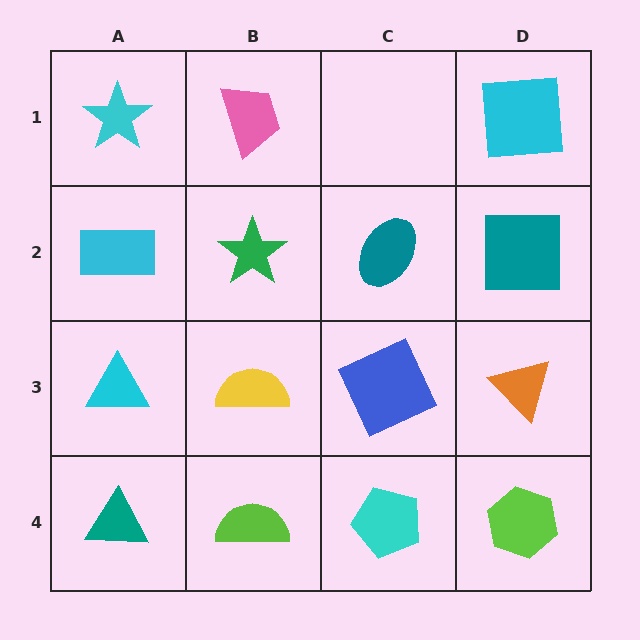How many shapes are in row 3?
4 shapes.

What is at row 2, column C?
A teal ellipse.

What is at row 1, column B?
A pink trapezoid.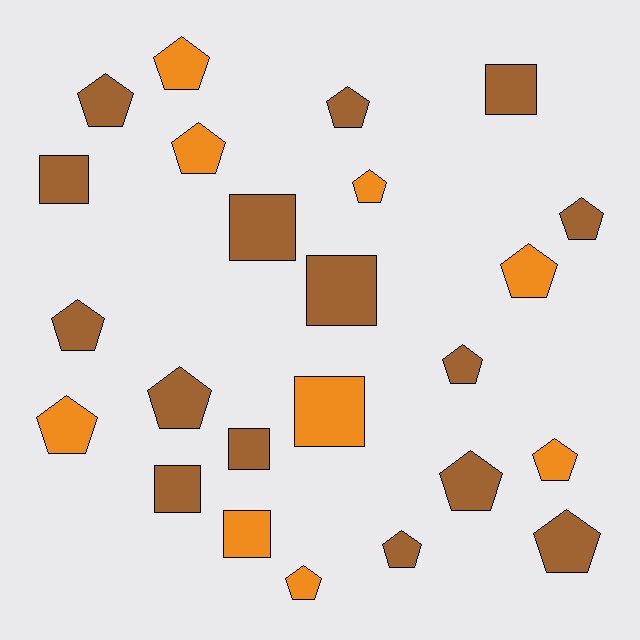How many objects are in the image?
There are 24 objects.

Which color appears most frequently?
Brown, with 15 objects.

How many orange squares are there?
There are 2 orange squares.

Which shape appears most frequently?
Pentagon, with 16 objects.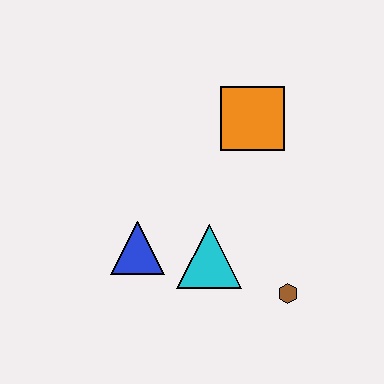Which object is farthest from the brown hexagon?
The orange square is farthest from the brown hexagon.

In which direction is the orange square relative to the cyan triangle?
The orange square is above the cyan triangle.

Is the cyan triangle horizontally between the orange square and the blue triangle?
Yes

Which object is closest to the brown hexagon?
The cyan triangle is closest to the brown hexagon.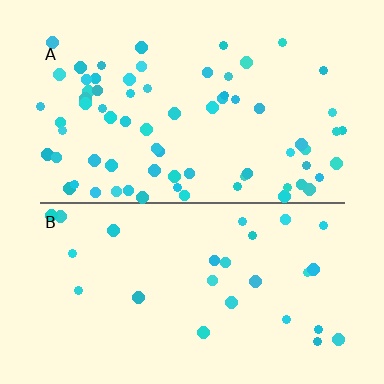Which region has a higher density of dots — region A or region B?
A (the top).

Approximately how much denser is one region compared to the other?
Approximately 2.5× — region A over region B.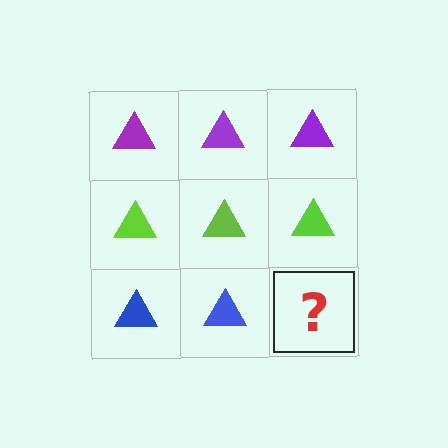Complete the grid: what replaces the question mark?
The question mark should be replaced with a blue triangle.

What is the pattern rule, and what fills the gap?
The rule is that each row has a consistent color. The gap should be filled with a blue triangle.